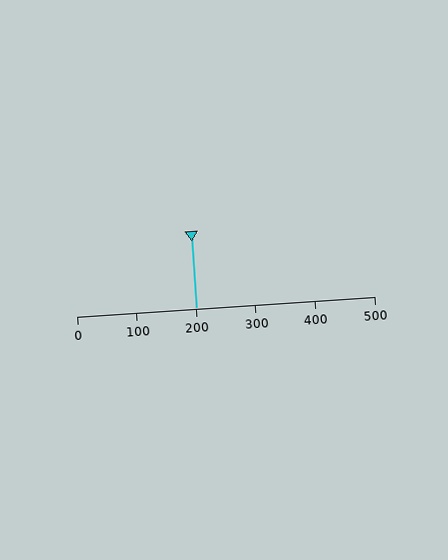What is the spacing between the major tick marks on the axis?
The major ticks are spaced 100 apart.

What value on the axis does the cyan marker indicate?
The marker indicates approximately 200.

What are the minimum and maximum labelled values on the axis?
The axis runs from 0 to 500.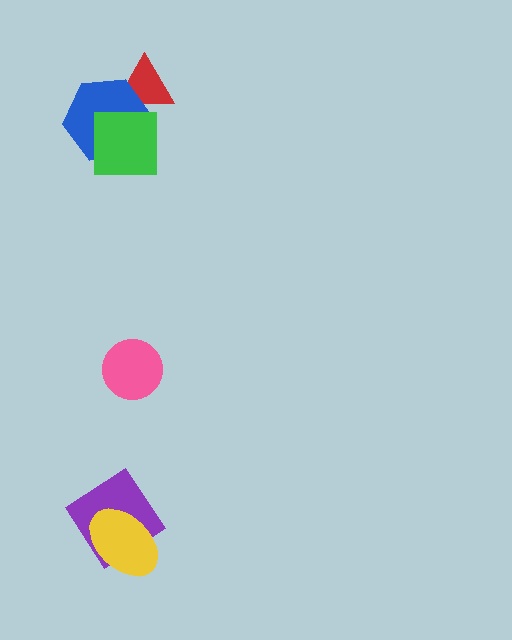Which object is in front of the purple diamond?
The yellow ellipse is in front of the purple diamond.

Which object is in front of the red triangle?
The blue hexagon is in front of the red triangle.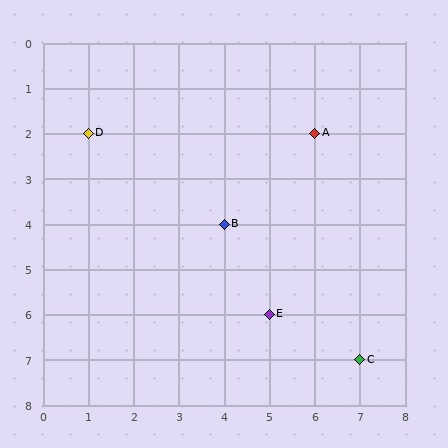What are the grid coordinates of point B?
Point B is at grid coordinates (4, 4).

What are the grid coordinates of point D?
Point D is at grid coordinates (1, 2).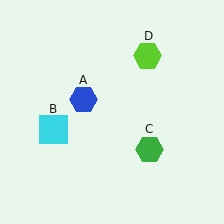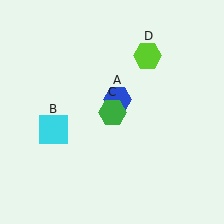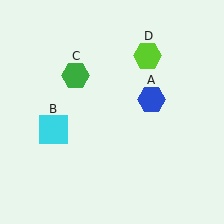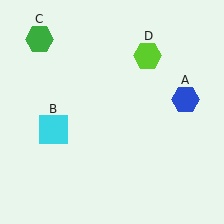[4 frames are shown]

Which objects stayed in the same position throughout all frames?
Cyan square (object B) and lime hexagon (object D) remained stationary.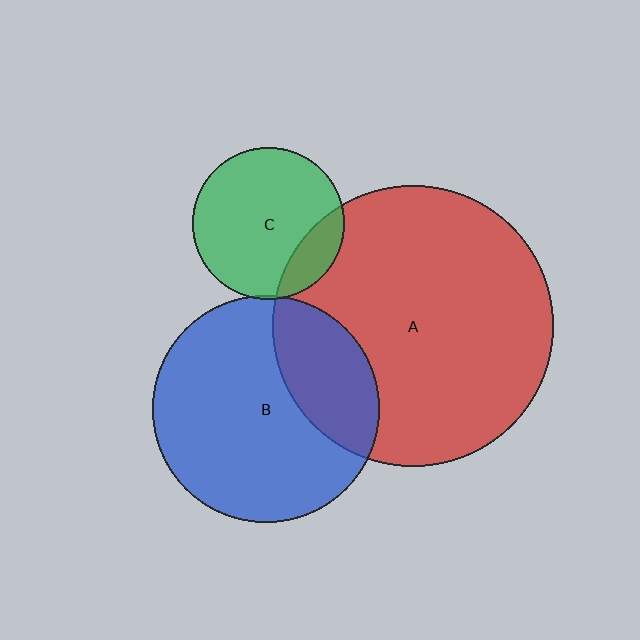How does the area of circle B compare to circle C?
Approximately 2.2 times.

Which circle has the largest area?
Circle A (red).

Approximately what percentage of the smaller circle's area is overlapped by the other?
Approximately 5%.